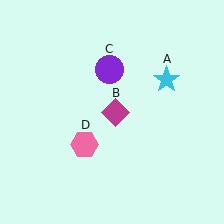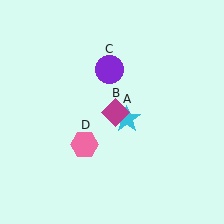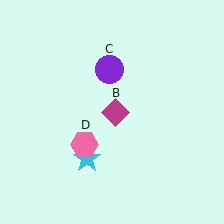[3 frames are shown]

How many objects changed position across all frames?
1 object changed position: cyan star (object A).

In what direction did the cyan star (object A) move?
The cyan star (object A) moved down and to the left.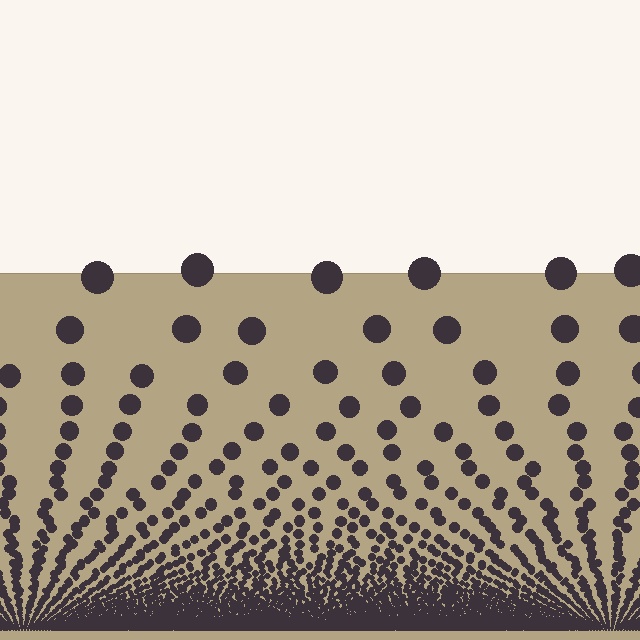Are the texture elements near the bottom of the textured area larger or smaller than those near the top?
Smaller. The gradient is inverted — elements near the bottom are smaller and denser.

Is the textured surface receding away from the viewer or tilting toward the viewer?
The surface appears to tilt toward the viewer. Texture elements get larger and sparser toward the top.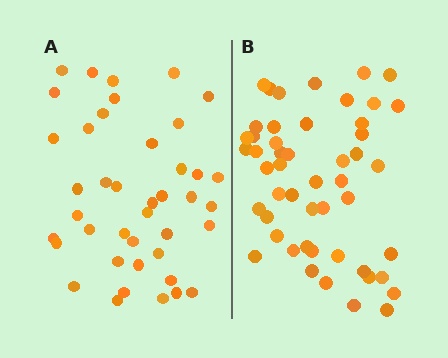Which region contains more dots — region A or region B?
Region B (the right region) has more dots.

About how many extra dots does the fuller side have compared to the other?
Region B has roughly 8 or so more dots than region A.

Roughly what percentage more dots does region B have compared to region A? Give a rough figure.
About 20% more.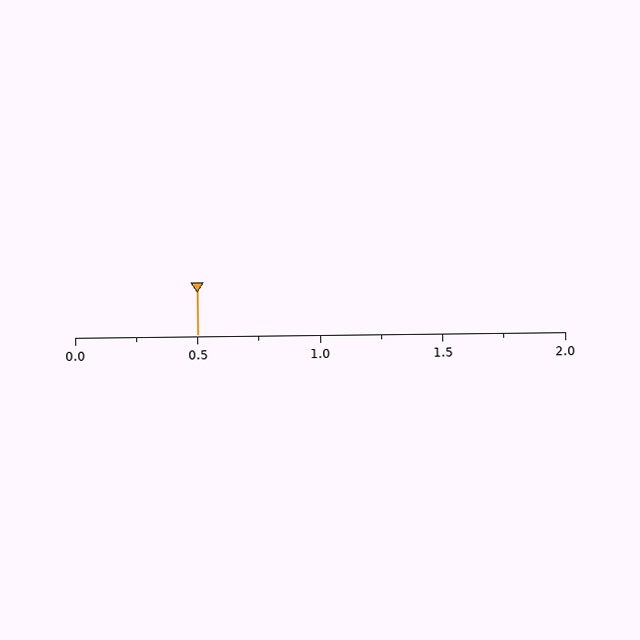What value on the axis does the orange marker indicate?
The marker indicates approximately 0.5.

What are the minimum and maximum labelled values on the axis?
The axis runs from 0.0 to 2.0.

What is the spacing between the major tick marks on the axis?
The major ticks are spaced 0.5 apart.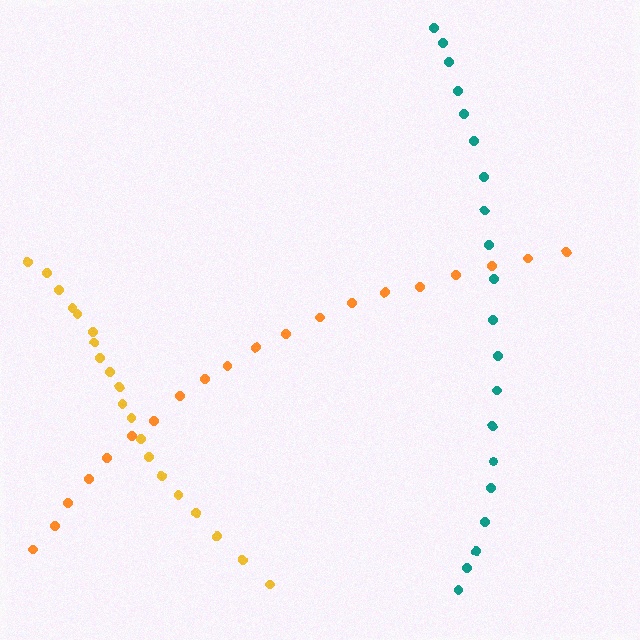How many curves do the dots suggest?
There are 3 distinct paths.